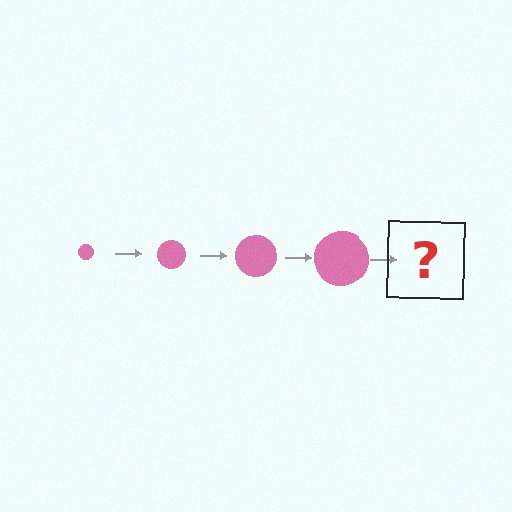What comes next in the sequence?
The next element should be a pink circle, larger than the previous one.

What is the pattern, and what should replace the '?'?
The pattern is that the circle gets progressively larger each step. The '?' should be a pink circle, larger than the previous one.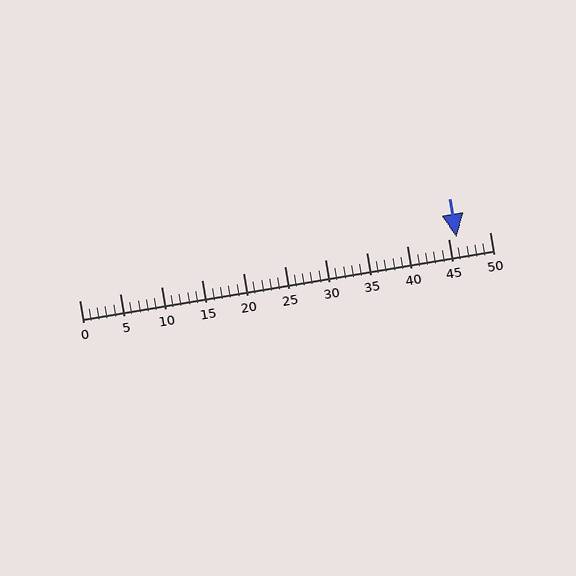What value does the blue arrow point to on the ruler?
The blue arrow points to approximately 46.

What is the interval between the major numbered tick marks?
The major tick marks are spaced 5 units apart.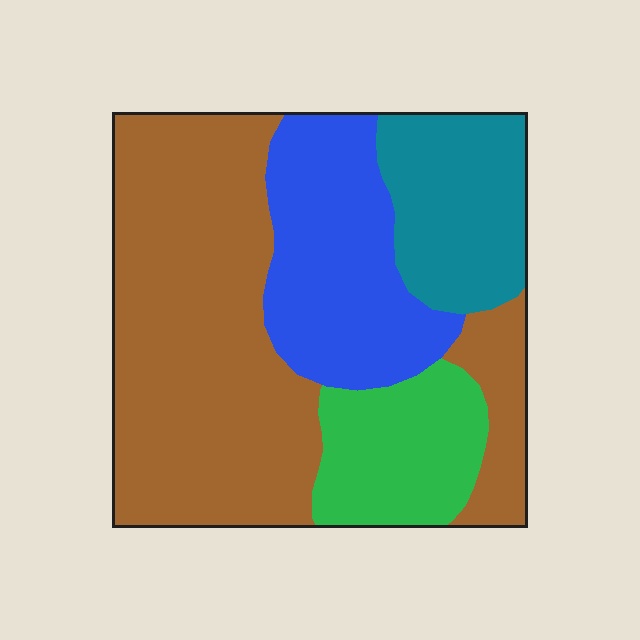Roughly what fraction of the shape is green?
Green covers 14% of the shape.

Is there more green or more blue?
Blue.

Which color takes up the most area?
Brown, at roughly 50%.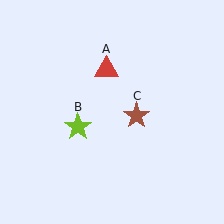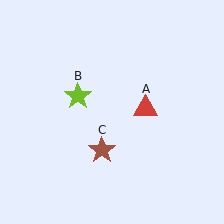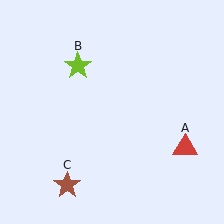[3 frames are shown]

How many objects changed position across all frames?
3 objects changed position: red triangle (object A), lime star (object B), brown star (object C).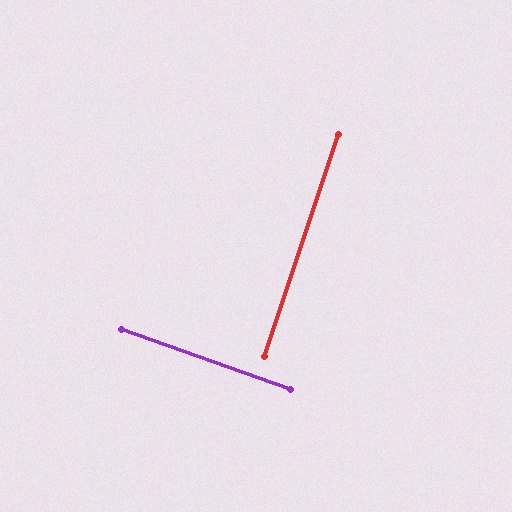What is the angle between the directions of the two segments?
Approximately 89 degrees.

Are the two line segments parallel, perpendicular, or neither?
Perpendicular — they meet at approximately 89°.